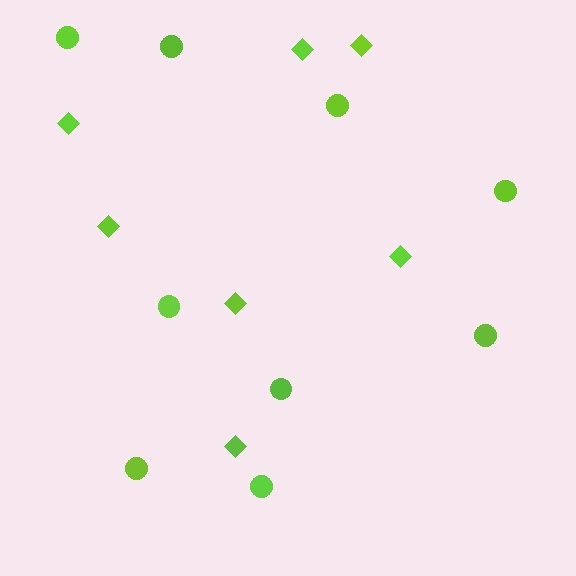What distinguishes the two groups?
There are 2 groups: one group of circles (9) and one group of diamonds (7).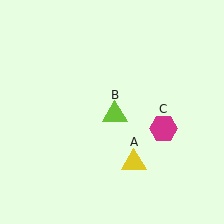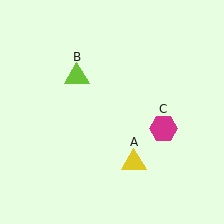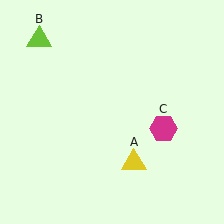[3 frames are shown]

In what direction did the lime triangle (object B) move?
The lime triangle (object B) moved up and to the left.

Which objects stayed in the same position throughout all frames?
Yellow triangle (object A) and magenta hexagon (object C) remained stationary.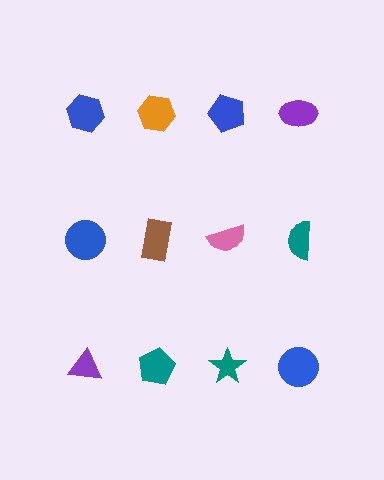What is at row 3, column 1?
A purple triangle.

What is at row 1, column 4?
A purple ellipse.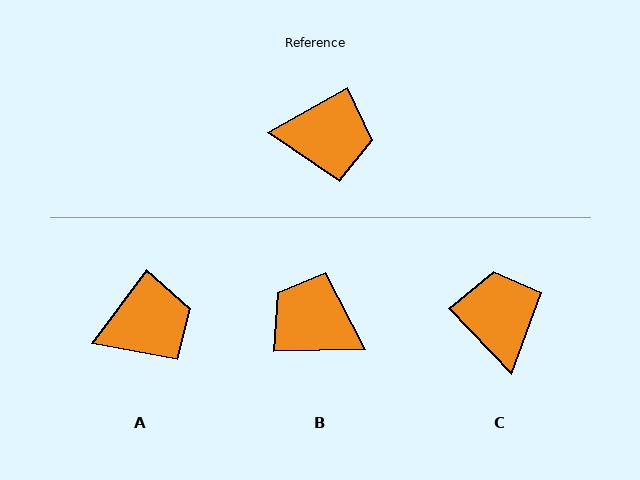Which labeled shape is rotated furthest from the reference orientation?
B, about 152 degrees away.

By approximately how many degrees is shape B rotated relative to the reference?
Approximately 152 degrees counter-clockwise.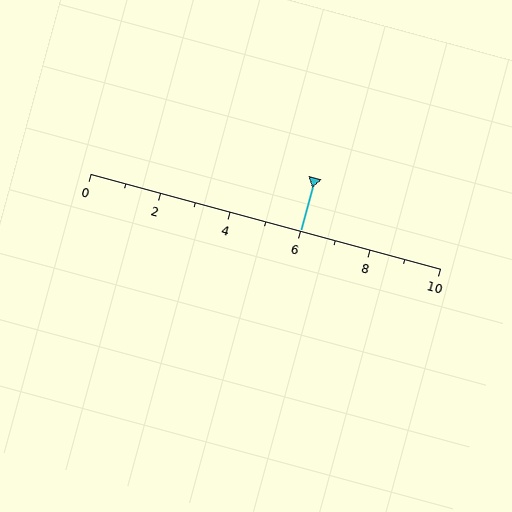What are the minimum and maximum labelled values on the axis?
The axis runs from 0 to 10.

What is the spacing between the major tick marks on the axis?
The major ticks are spaced 2 apart.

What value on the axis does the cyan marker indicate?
The marker indicates approximately 6.